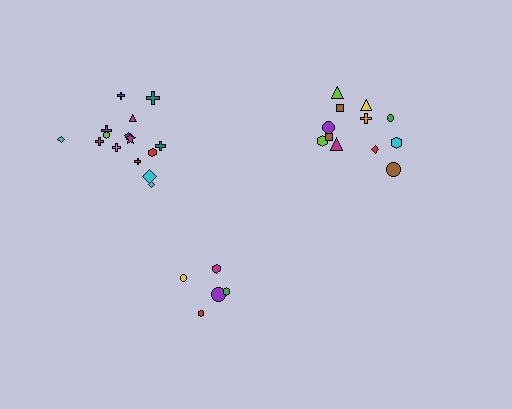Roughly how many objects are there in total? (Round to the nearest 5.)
Roughly 30 objects in total.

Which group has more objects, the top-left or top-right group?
The top-left group.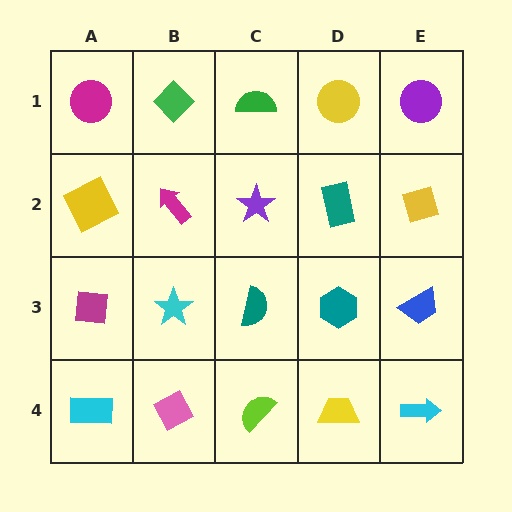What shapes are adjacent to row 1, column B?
A magenta arrow (row 2, column B), a magenta circle (row 1, column A), a green semicircle (row 1, column C).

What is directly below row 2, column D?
A teal hexagon.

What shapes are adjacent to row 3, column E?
A yellow diamond (row 2, column E), a cyan arrow (row 4, column E), a teal hexagon (row 3, column D).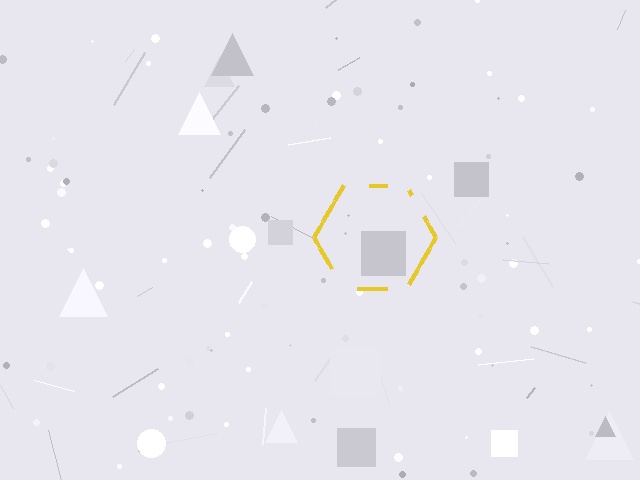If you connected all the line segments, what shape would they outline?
They would outline a hexagon.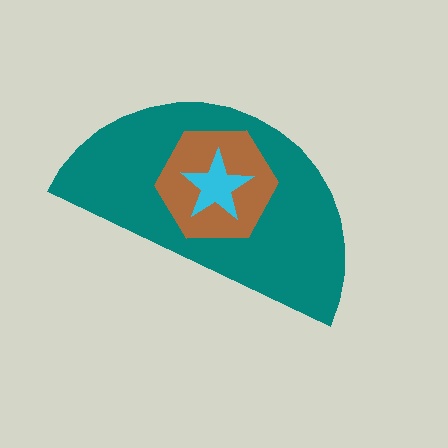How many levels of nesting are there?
3.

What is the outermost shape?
The teal semicircle.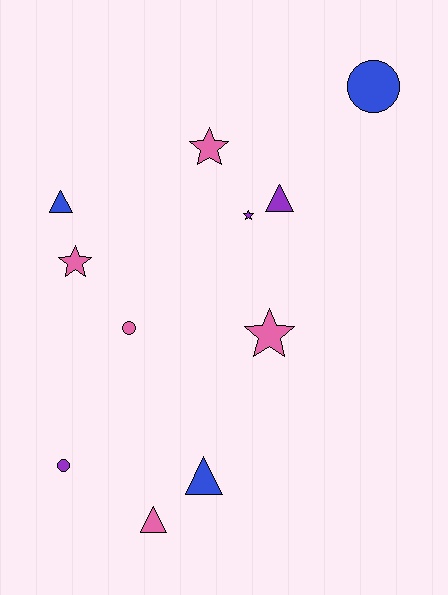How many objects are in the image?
There are 11 objects.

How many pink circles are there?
There is 1 pink circle.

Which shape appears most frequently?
Star, with 4 objects.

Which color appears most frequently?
Pink, with 5 objects.